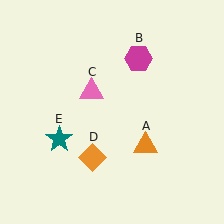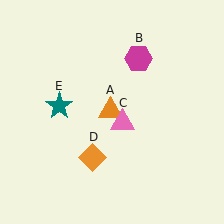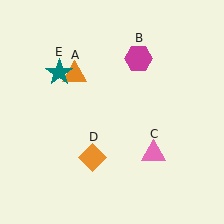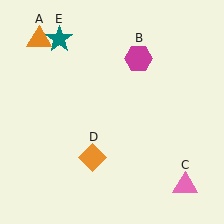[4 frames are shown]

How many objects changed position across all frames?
3 objects changed position: orange triangle (object A), pink triangle (object C), teal star (object E).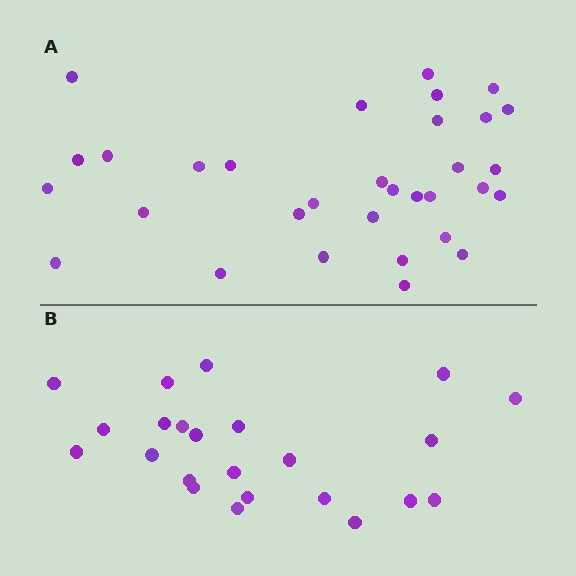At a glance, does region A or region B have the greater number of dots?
Region A (the top region) has more dots.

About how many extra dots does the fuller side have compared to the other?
Region A has roughly 8 or so more dots than region B.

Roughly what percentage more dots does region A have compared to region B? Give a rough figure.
About 40% more.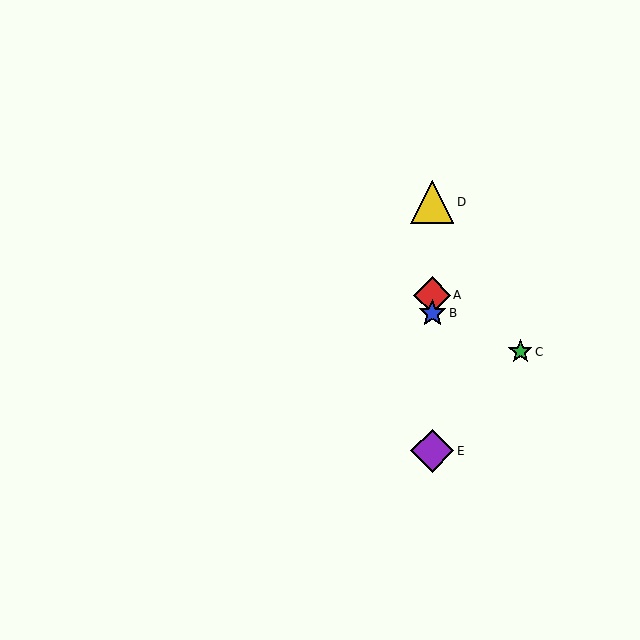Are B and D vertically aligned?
Yes, both are at x≈432.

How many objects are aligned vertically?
4 objects (A, B, D, E) are aligned vertically.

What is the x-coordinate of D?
Object D is at x≈432.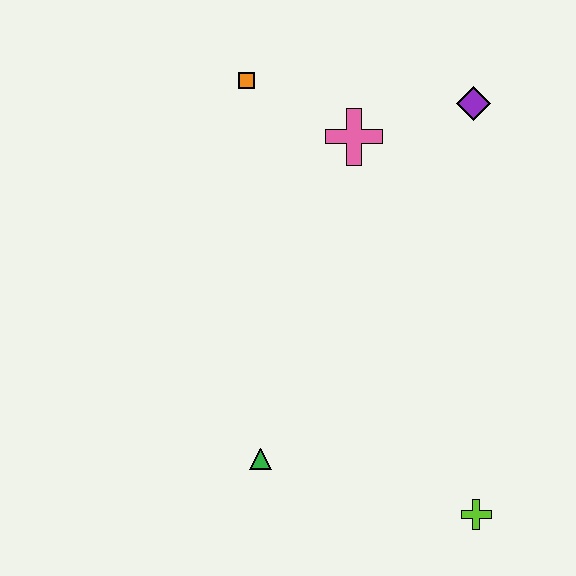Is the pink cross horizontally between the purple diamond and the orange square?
Yes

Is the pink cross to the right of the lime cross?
No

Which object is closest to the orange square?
The pink cross is closest to the orange square.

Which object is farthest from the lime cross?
The orange square is farthest from the lime cross.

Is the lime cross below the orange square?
Yes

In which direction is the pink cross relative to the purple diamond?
The pink cross is to the left of the purple diamond.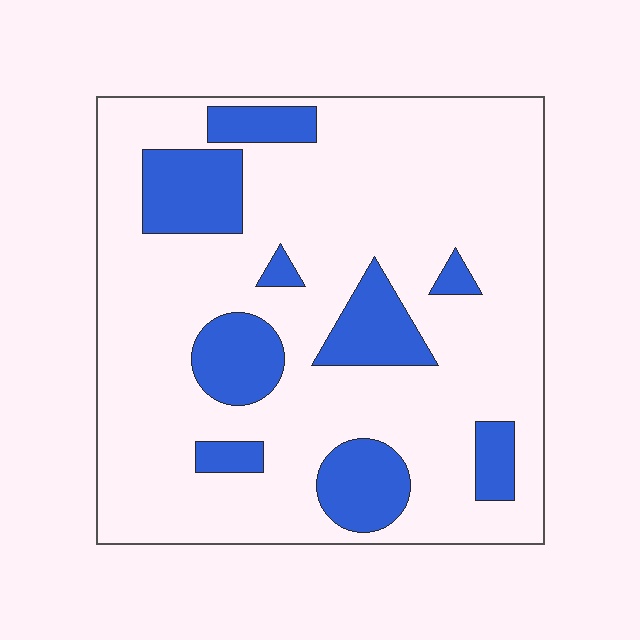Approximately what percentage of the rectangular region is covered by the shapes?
Approximately 20%.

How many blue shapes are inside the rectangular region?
9.